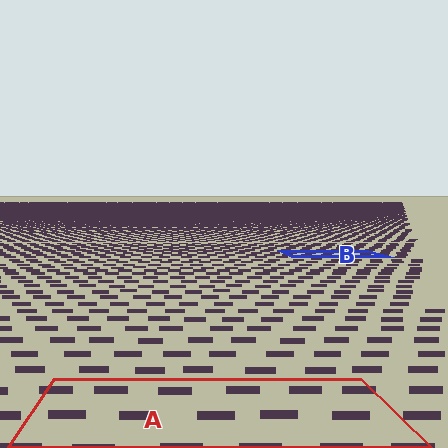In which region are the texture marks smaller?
The texture marks are smaller in region B, because it is farther away.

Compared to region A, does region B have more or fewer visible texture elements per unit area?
Region B has more texture elements per unit area — they are packed more densely because it is farther away.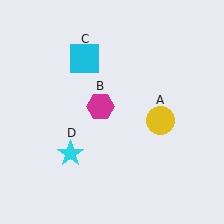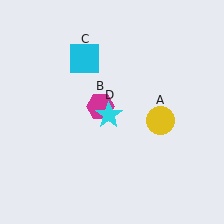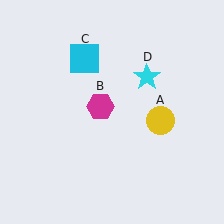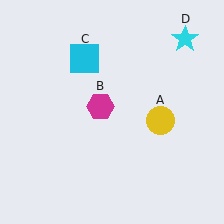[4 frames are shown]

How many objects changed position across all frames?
1 object changed position: cyan star (object D).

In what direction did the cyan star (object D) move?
The cyan star (object D) moved up and to the right.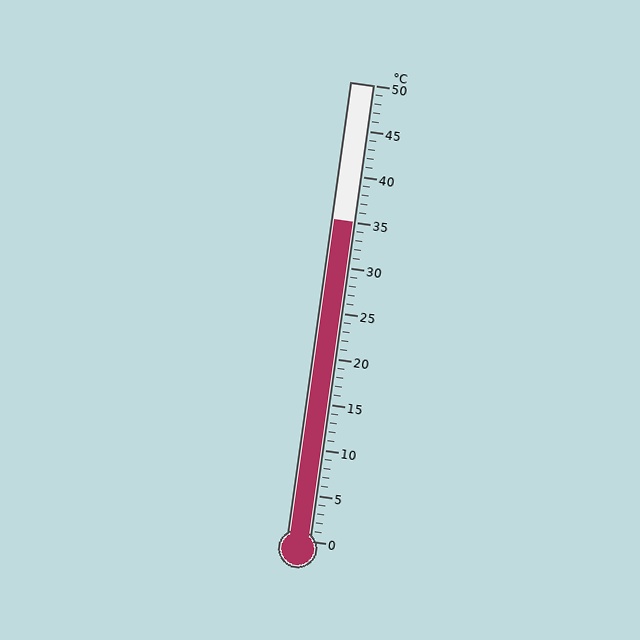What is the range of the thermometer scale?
The thermometer scale ranges from 0°C to 50°C.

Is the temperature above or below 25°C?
The temperature is above 25°C.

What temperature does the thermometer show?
The thermometer shows approximately 35°C.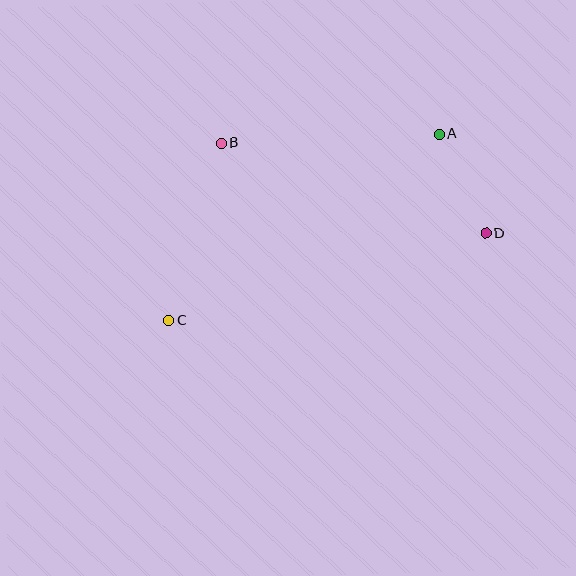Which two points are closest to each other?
Points A and D are closest to each other.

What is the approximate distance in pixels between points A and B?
The distance between A and B is approximately 218 pixels.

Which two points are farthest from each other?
Points C and D are farthest from each other.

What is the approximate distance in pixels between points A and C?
The distance between A and C is approximately 329 pixels.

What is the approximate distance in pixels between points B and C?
The distance between B and C is approximately 185 pixels.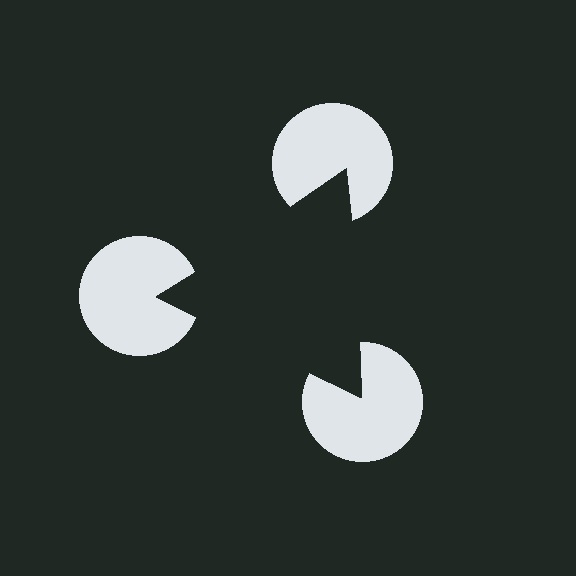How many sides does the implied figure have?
3 sides.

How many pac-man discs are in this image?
There are 3 — one at each vertex of the illusory triangle.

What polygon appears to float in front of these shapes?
An illusory triangle — its edges are inferred from the aligned wedge cuts in the pac-man discs, not physically drawn.